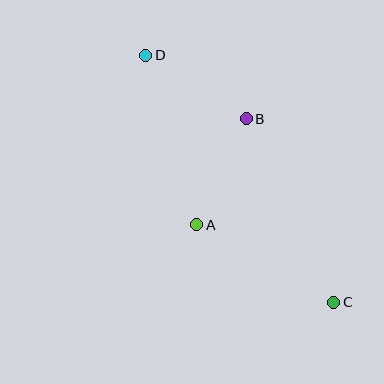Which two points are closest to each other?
Points A and B are closest to each other.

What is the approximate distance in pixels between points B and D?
The distance between B and D is approximately 119 pixels.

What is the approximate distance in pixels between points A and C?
The distance between A and C is approximately 157 pixels.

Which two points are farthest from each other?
Points C and D are farthest from each other.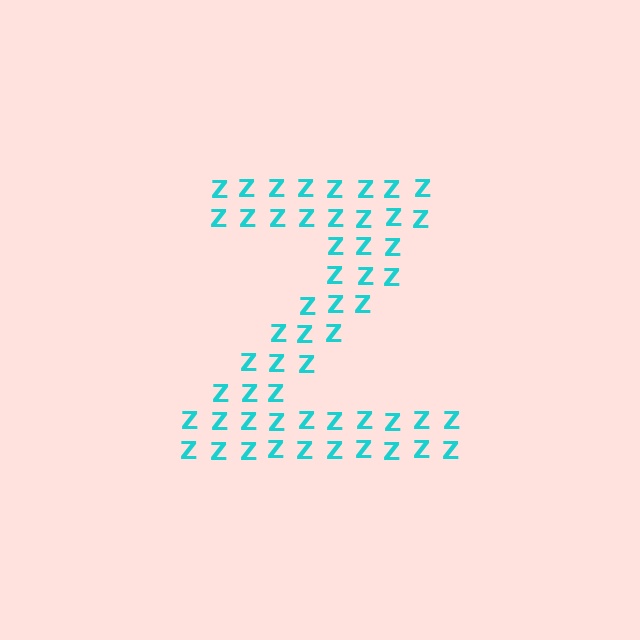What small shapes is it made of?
It is made of small letter Z's.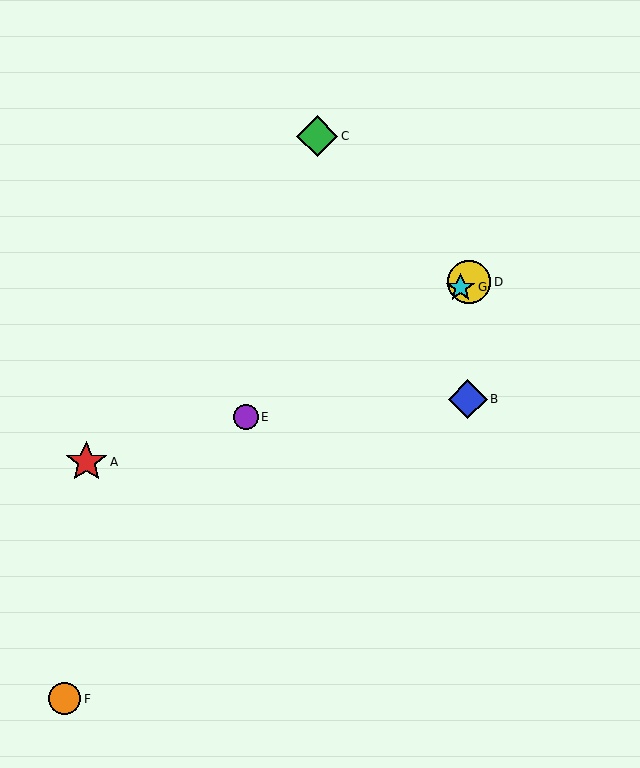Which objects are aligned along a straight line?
Objects D, E, G are aligned along a straight line.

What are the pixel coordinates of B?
Object B is at (468, 399).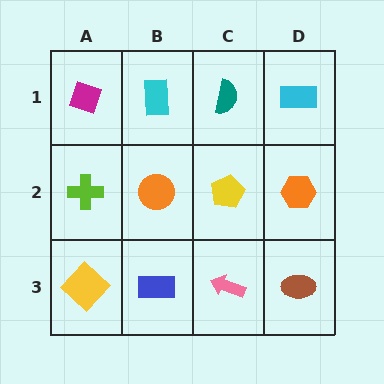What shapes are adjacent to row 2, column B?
A cyan rectangle (row 1, column B), a blue rectangle (row 3, column B), a lime cross (row 2, column A), a yellow pentagon (row 2, column C).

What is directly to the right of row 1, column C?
A cyan rectangle.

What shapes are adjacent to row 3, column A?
A lime cross (row 2, column A), a blue rectangle (row 3, column B).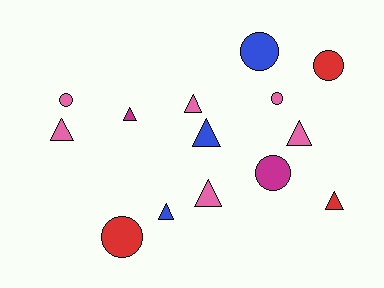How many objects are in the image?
There are 14 objects.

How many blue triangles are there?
There are 2 blue triangles.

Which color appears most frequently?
Pink, with 6 objects.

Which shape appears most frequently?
Triangle, with 8 objects.